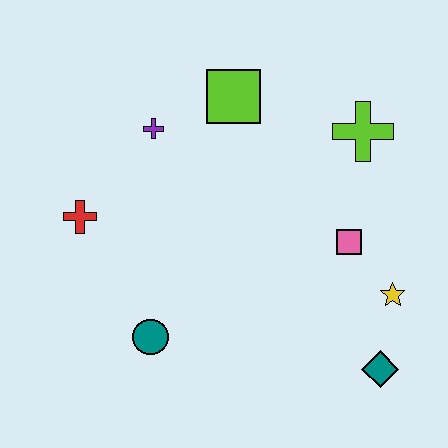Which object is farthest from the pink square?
The red cross is farthest from the pink square.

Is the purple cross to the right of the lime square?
No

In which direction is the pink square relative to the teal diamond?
The pink square is above the teal diamond.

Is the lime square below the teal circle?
No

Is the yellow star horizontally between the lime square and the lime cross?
No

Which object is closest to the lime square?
The purple cross is closest to the lime square.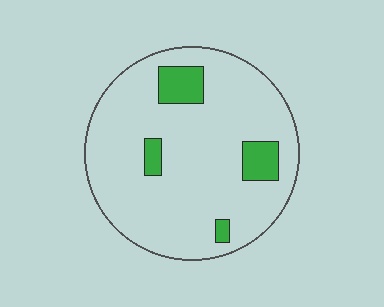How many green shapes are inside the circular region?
4.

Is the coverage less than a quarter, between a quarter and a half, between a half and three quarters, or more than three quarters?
Less than a quarter.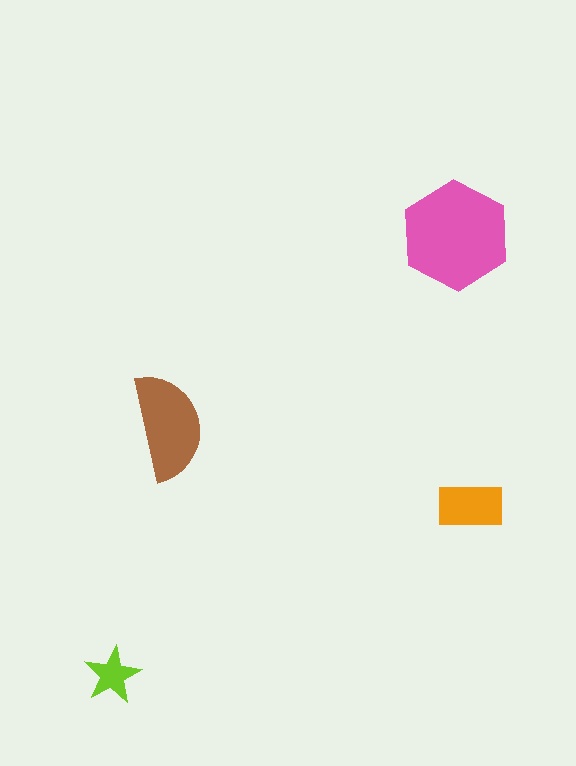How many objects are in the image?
There are 4 objects in the image.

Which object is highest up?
The pink hexagon is topmost.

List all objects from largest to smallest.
The pink hexagon, the brown semicircle, the orange rectangle, the lime star.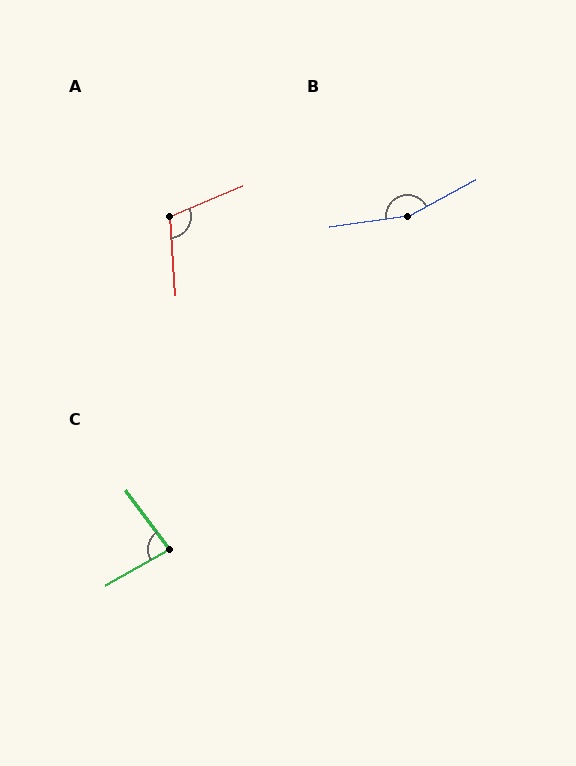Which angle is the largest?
B, at approximately 159 degrees.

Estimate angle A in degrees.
Approximately 109 degrees.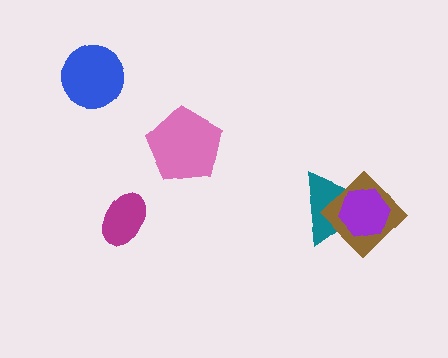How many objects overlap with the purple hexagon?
2 objects overlap with the purple hexagon.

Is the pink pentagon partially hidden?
No, no other shape covers it.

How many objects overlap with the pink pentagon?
0 objects overlap with the pink pentagon.